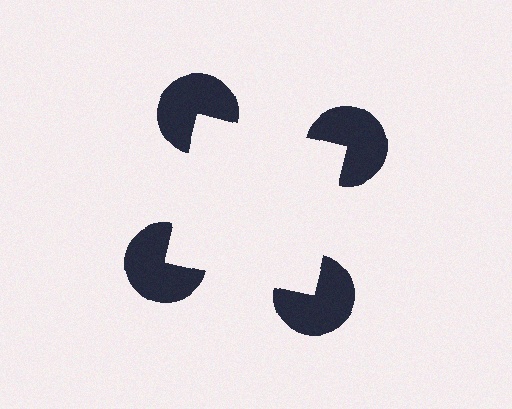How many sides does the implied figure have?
4 sides.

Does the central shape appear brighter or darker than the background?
It typically appears slightly brighter than the background, even though no actual brightness change is drawn.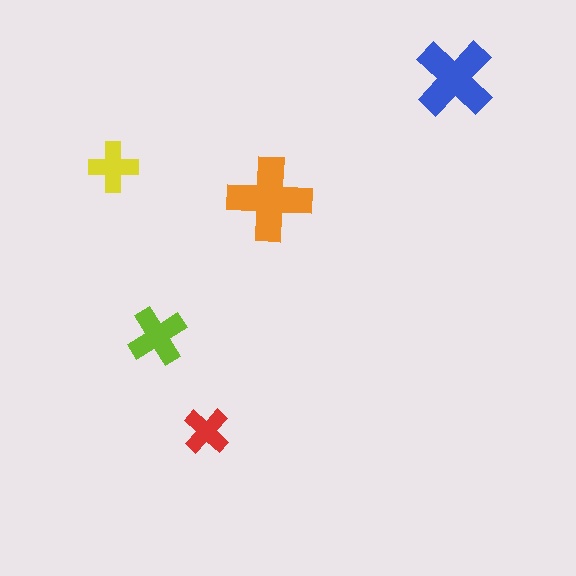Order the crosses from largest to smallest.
the orange one, the blue one, the lime one, the yellow one, the red one.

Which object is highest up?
The blue cross is topmost.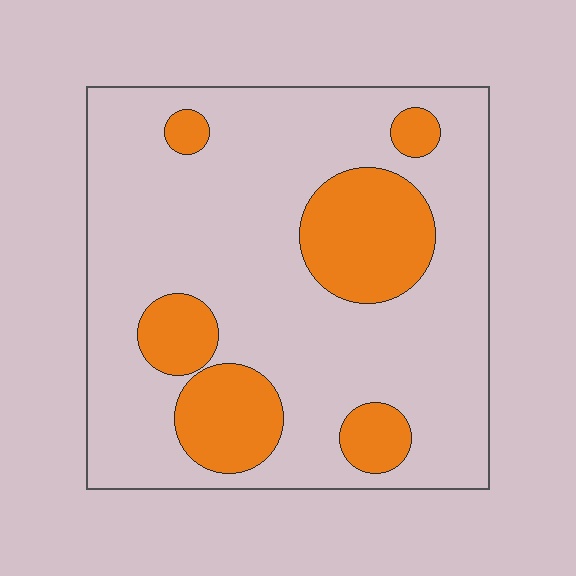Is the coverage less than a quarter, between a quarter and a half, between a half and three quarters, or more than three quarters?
Less than a quarter.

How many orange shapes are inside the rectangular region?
6.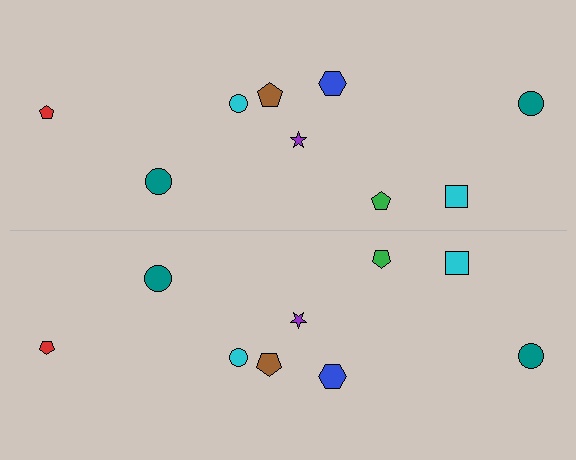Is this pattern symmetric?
Yes, this pattern has bilateral (reflection) symmetry.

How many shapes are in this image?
There are 18 shapes in this image.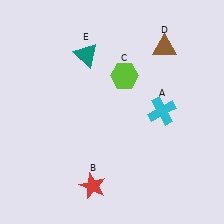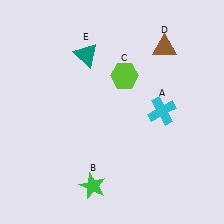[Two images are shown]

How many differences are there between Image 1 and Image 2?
There is 1 difference between the two images.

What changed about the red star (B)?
In Image 1, B is red. In Image 2, it changed to green.